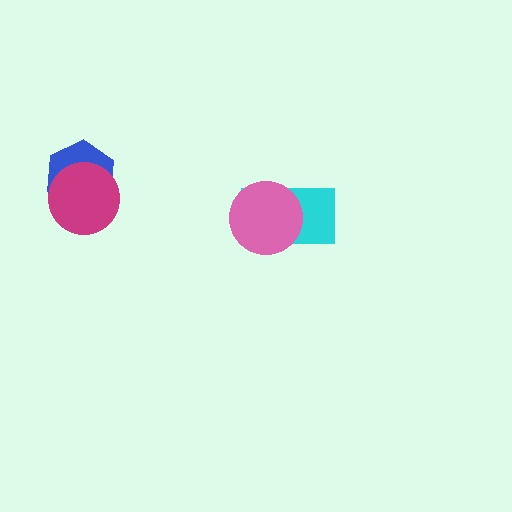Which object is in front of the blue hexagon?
The magenta circle is in front of the blue hexagon.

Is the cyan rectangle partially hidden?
Yes, it is partially covered by another shape.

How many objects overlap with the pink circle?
1 object overlaps with the pink circle.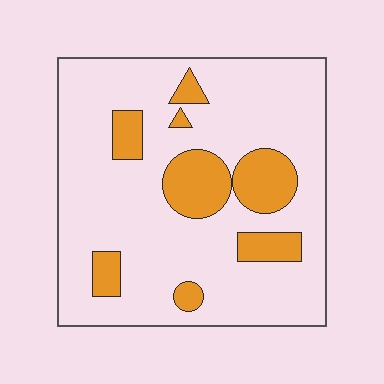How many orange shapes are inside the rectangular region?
8.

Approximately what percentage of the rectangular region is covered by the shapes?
Approximately 20%.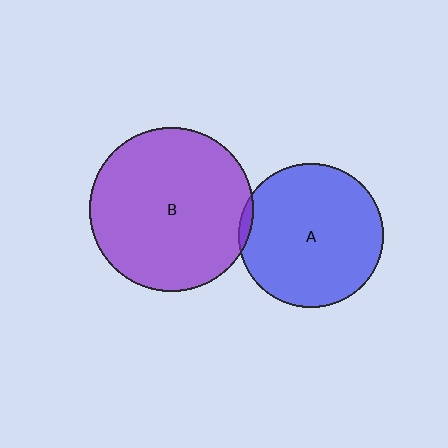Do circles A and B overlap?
Yes.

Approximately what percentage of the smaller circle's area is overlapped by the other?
Approximately 5%.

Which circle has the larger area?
Circle B (purple).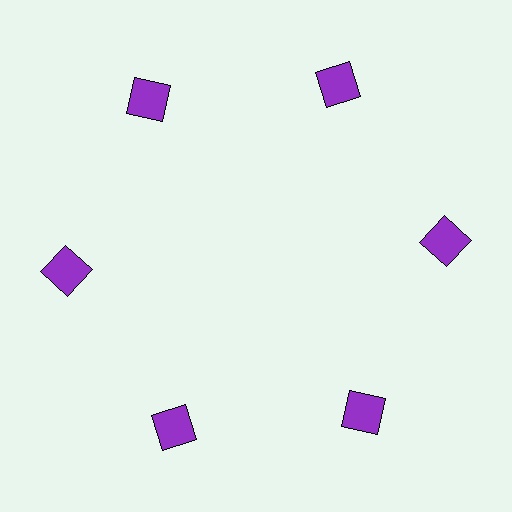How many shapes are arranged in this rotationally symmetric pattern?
There are 6 shapes, arranged in 6 groups of 1.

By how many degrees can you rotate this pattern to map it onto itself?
The pattern maps onto itself every 60 degrees of rotation.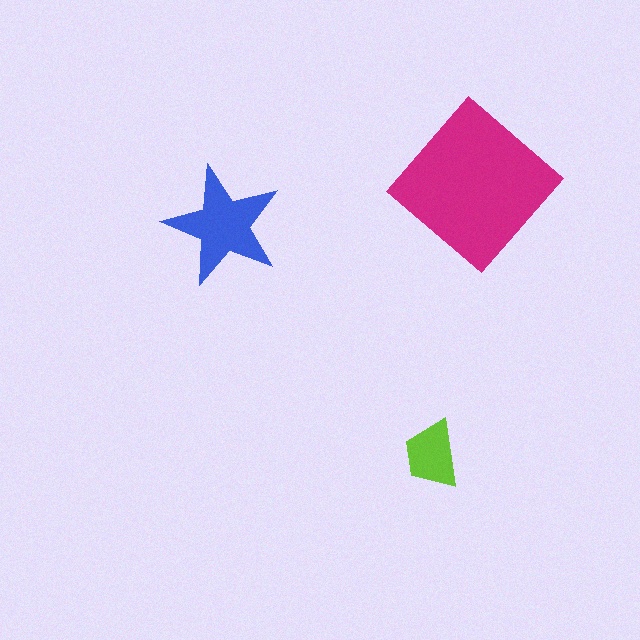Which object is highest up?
The magenta diamond is topmost.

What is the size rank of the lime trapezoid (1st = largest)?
3rd.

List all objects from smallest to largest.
The lime trapezoid, the blue star, the magenta diamond.